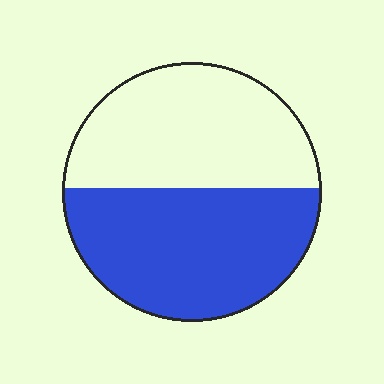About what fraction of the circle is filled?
About one half (1/2).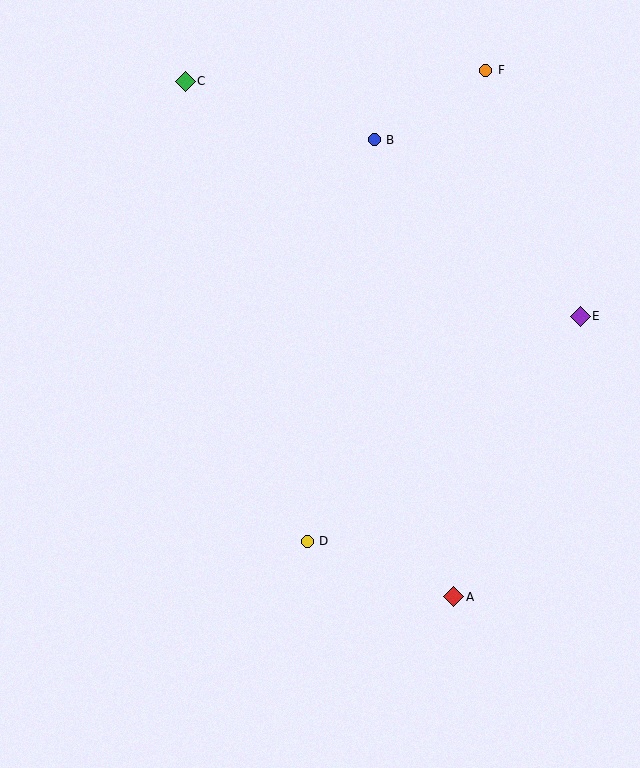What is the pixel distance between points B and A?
The distance between B and A is 464 pixels.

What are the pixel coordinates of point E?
Point E is at (580, 316).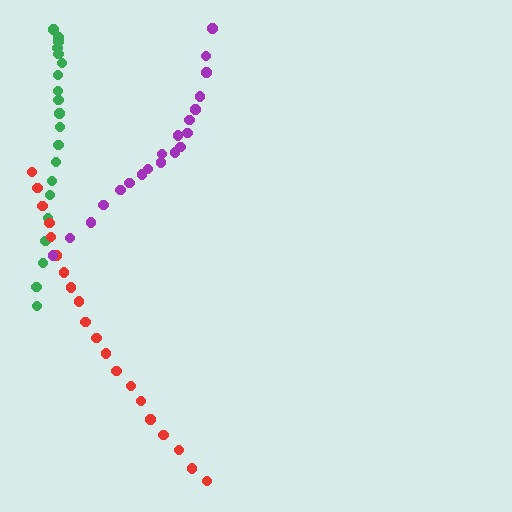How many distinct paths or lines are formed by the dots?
There are 3 distinct paths.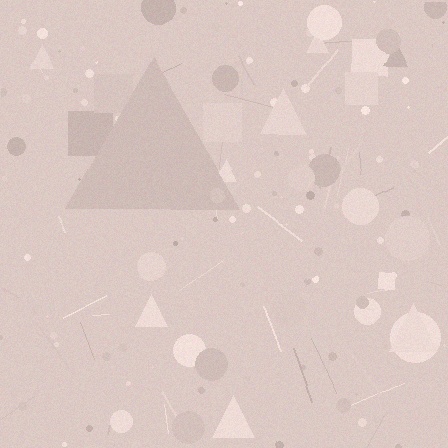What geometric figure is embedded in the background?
A triangle is embedded in the background.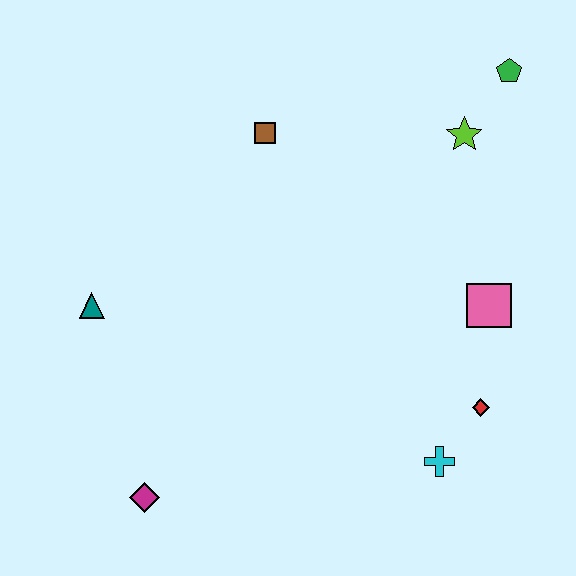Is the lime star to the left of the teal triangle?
No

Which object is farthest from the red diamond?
The teal triangle is farthest from the red diamond.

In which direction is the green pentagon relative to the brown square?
The green pentagon is to the right of the brown square.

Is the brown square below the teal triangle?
No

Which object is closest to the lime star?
The green pentagon is closest to the lime star.